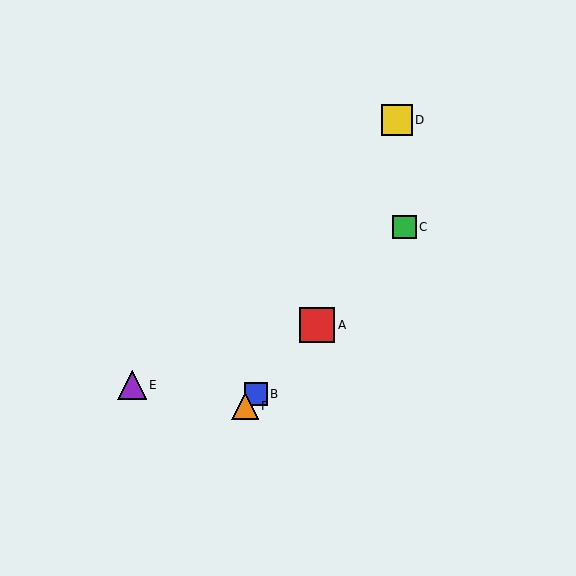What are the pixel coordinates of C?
Object C is at (404, 227).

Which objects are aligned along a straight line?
Objects A, B, C, F are aligned along a straight line.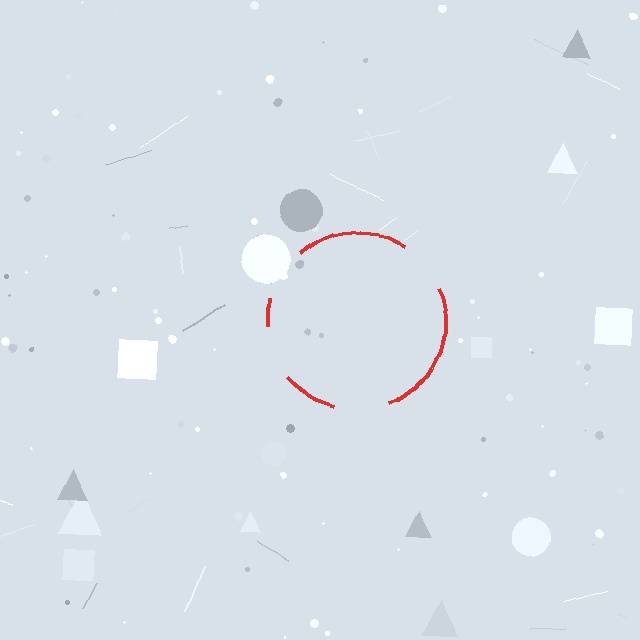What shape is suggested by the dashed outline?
The dashed outline suggests a circle.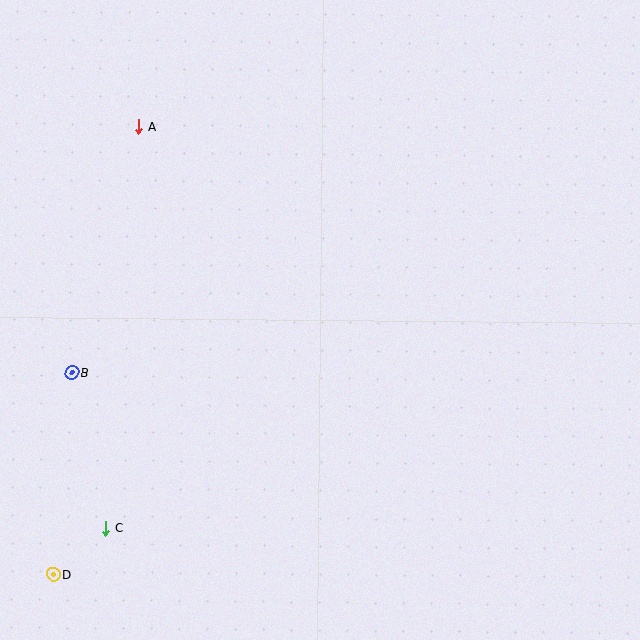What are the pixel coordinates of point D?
Point D is at (53, 574).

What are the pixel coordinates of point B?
Point B is at (72, 372).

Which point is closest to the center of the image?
Point B at (72, 372) is closest to the center.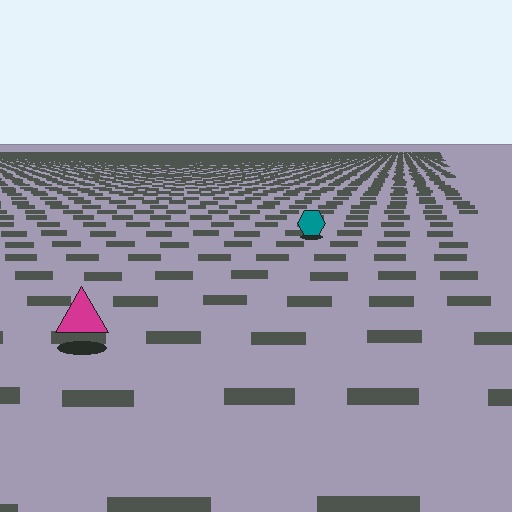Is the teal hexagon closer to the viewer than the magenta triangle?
No. The magenta triangle is closer — you can tell from the texture gradient: the ground texture is coarser near it.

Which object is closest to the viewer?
The magenta triangle is closest. The texture marks near it are larger and more spread out.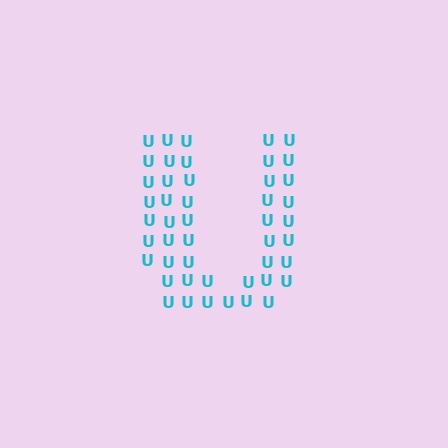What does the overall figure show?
The overall figure shows the letter U.